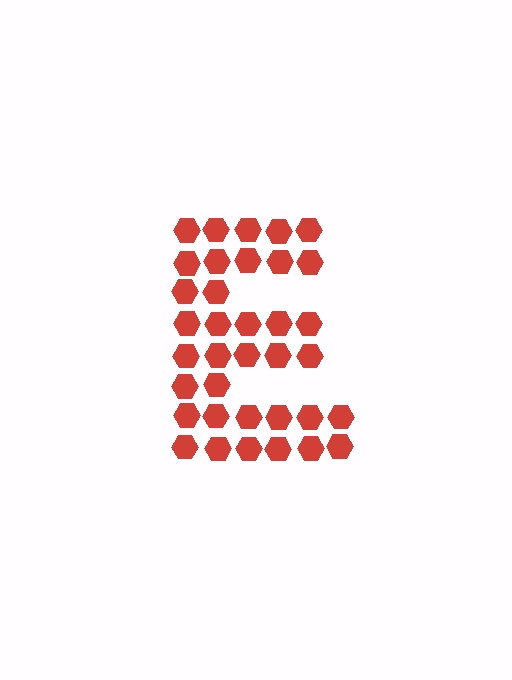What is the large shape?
The large shape is the letter E.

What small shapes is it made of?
It is made of small hexagons.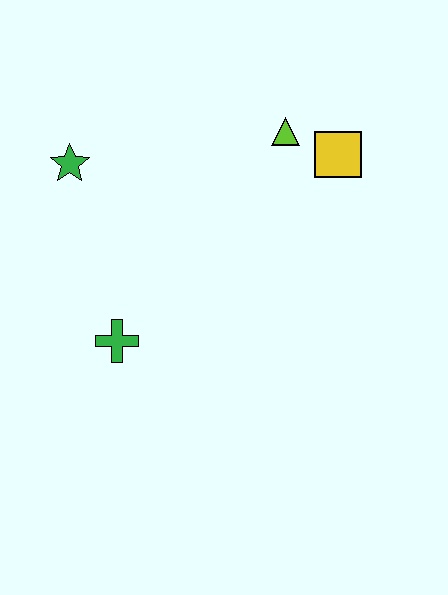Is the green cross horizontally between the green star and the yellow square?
Yes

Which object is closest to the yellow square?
The lime triangle is closest to the yellow square.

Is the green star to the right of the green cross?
No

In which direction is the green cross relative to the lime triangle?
The green cross is below the lime triangle.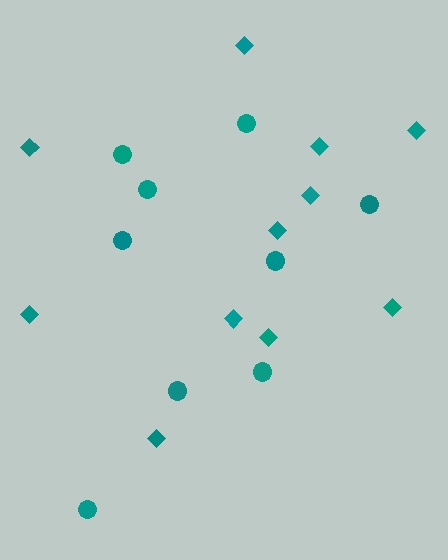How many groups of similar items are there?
There are 2 groups: one group of circles (9) and one group of diamonds (11).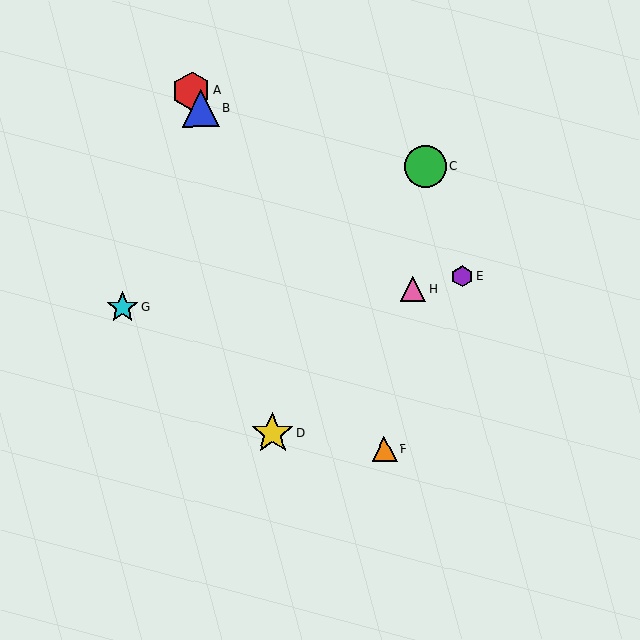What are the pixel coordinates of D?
Object D is at (273, 434).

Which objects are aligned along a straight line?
Objects A, B, F are aligned along a straight line.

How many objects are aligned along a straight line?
3 objects (A, B, F) are aligned along a straight line.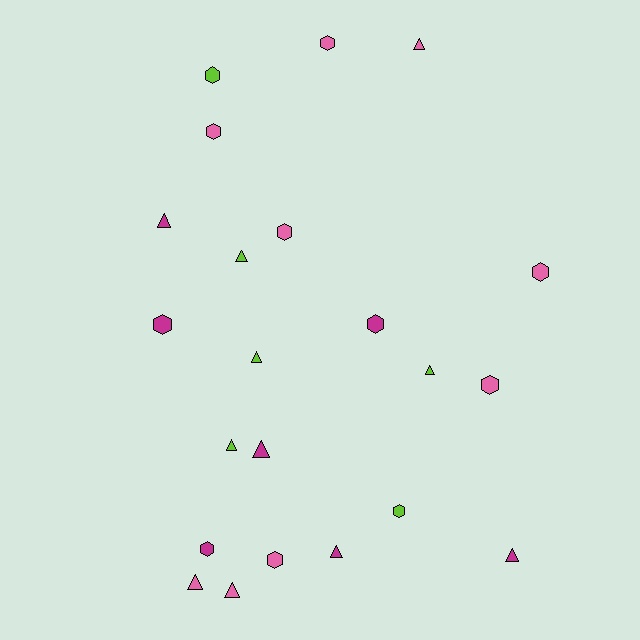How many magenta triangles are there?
There are 4 magenta triangles.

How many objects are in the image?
There are 22 objects.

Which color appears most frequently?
Pink, with 9 objects.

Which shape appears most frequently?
Hexagon, with 11 objects.